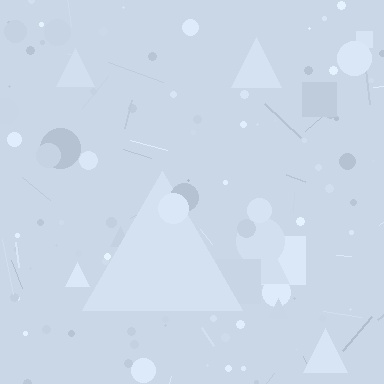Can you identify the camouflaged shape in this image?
The camouflaged shape is a triangle.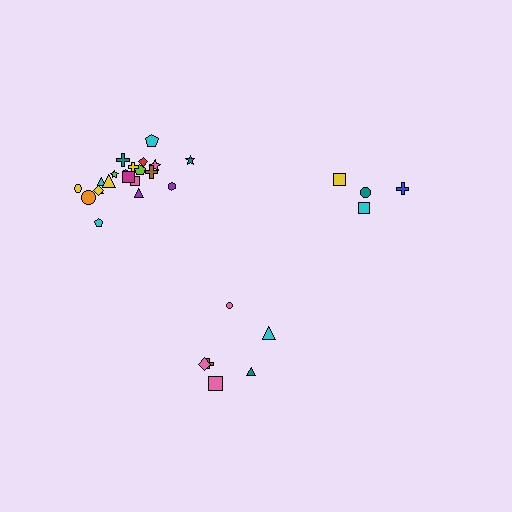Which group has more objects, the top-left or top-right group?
The top-left group.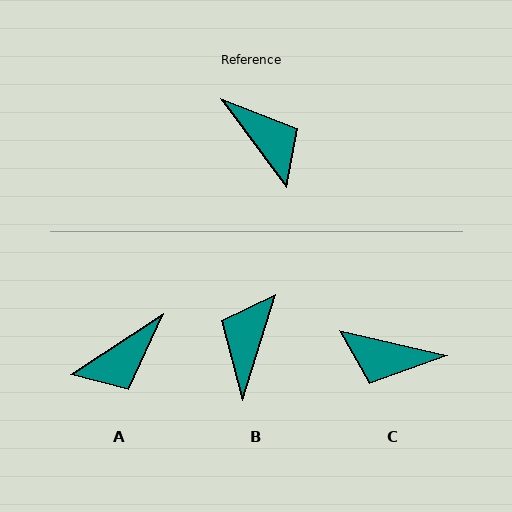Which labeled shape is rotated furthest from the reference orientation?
C, about 140 degrees away.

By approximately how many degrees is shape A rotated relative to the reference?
Approximately 93 degrees clockwise.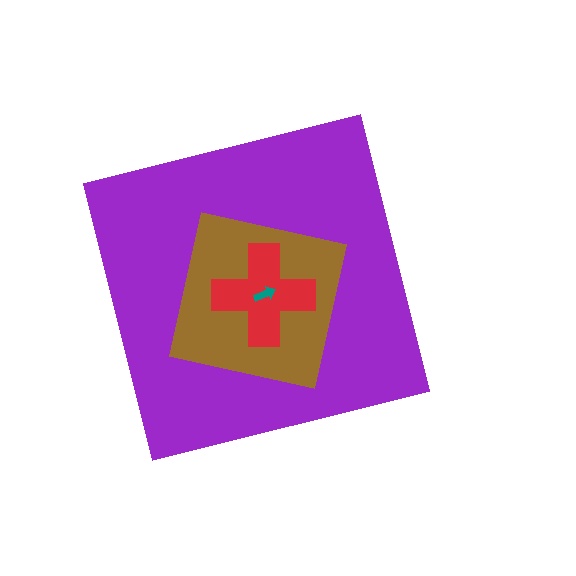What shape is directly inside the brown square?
The red cross.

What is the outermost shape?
The purple square.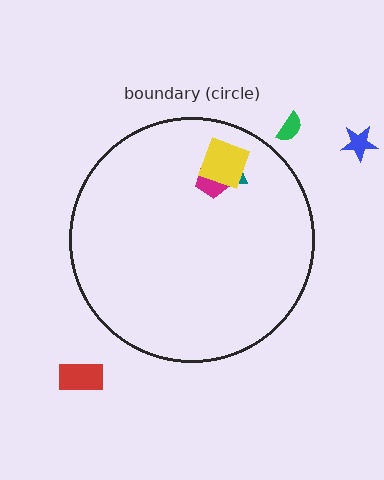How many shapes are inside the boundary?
3 inside, 3 outside.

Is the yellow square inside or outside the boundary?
Inside.